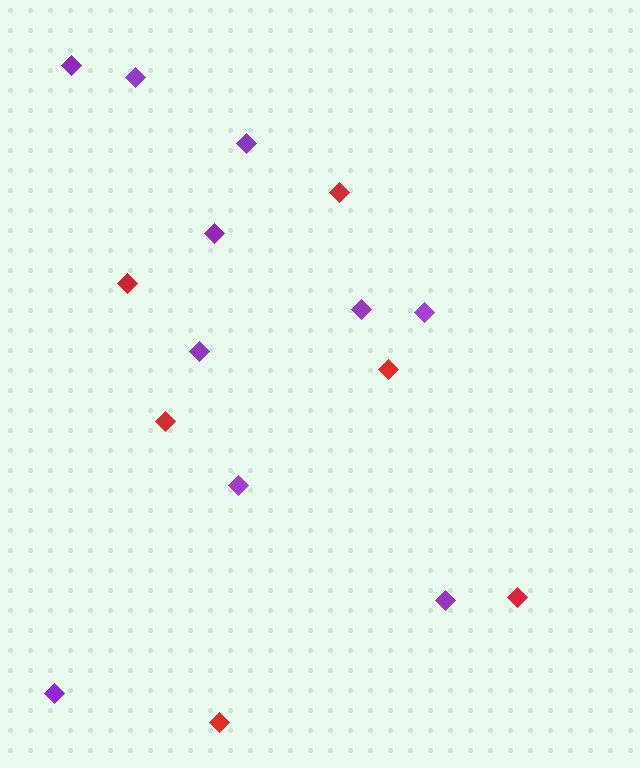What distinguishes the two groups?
There are 2 groups: one group of purple diamonds (10) and one group of red diamonds (6).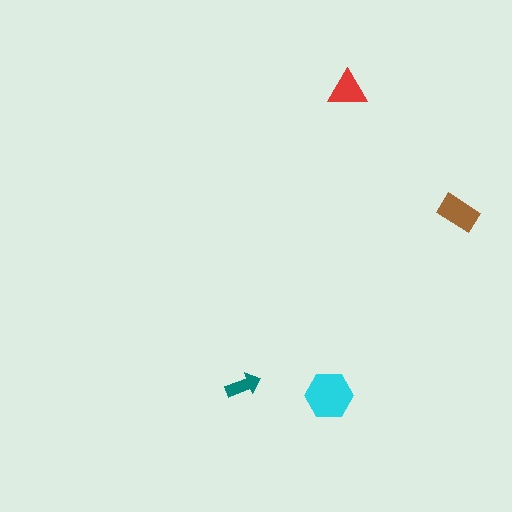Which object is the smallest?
The teal arrow.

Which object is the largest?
The cyan hexagon.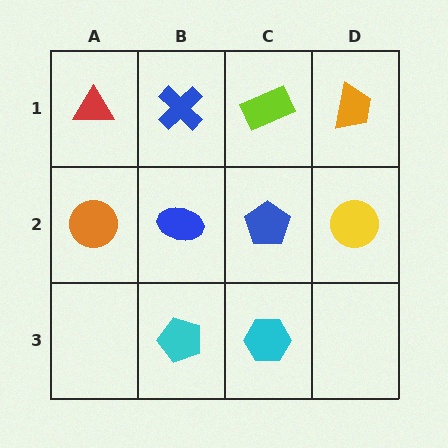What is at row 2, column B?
A blue ellipse.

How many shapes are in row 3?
2 shapes.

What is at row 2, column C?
A blue pentagon.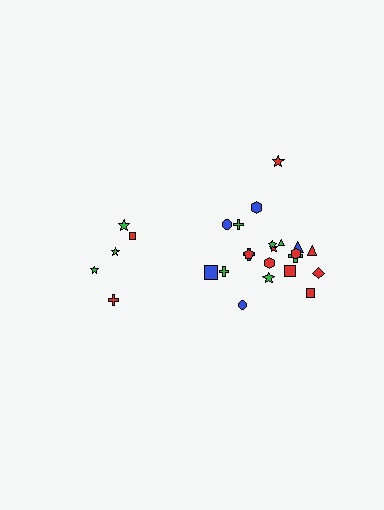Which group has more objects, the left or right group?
The right group.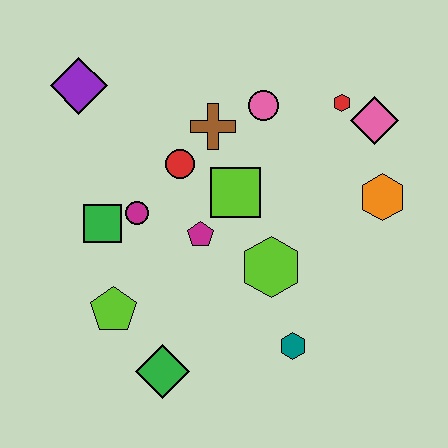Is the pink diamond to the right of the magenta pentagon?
Yes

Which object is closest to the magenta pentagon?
The lime square is closest to the magenta pentagon.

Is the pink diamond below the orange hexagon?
No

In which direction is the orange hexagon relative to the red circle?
The orange hexagon is to the right of the red circle.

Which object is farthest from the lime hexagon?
The purple diamond is farthest from the lime hexagon.